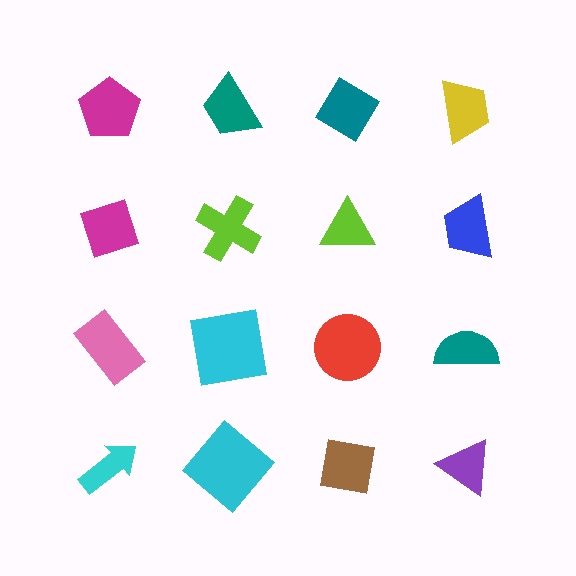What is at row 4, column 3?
A brown square.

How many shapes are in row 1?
4 shapes.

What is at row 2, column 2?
A lime cross.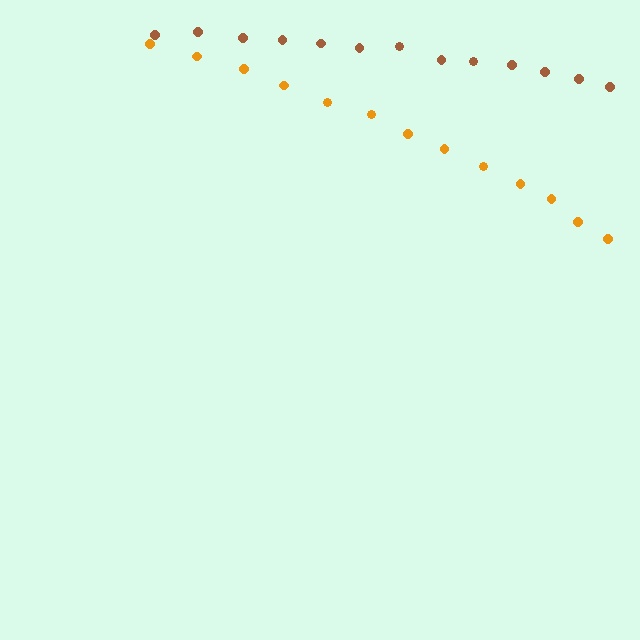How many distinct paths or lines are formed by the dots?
There are 2 distinct paths.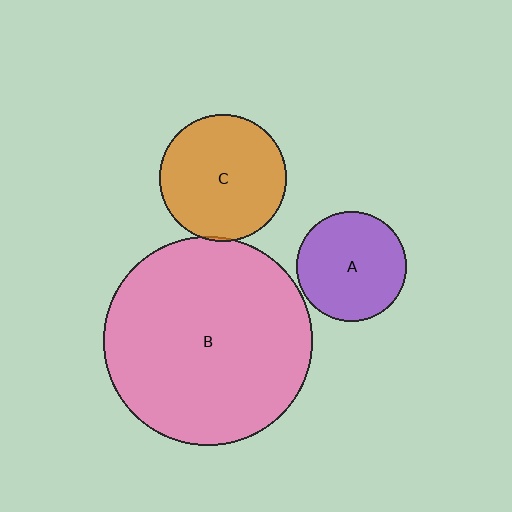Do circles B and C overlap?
Yes.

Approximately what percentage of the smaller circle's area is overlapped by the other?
Approximately 5%.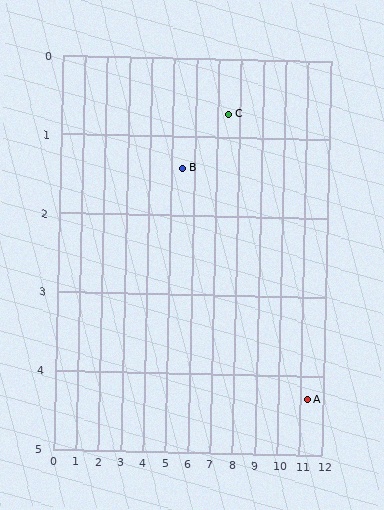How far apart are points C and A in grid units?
Points C and A are about 5.2 grid units apart.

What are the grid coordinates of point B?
Point B is at approximately (5.5, 1.4).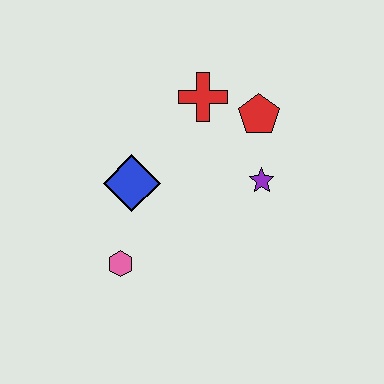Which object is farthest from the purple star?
The pink hexagon is farthest from the purple star.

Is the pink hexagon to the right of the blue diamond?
No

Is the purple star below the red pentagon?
Yes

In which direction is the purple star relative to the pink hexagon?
The purple star is to the right of the pink hexagon.